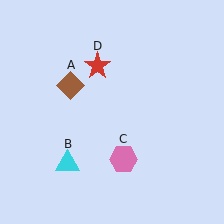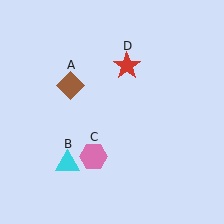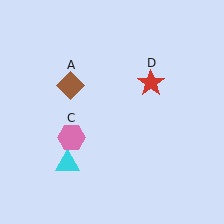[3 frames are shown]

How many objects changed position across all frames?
2 objects changed position: pink hexagon (object C), red star (object D).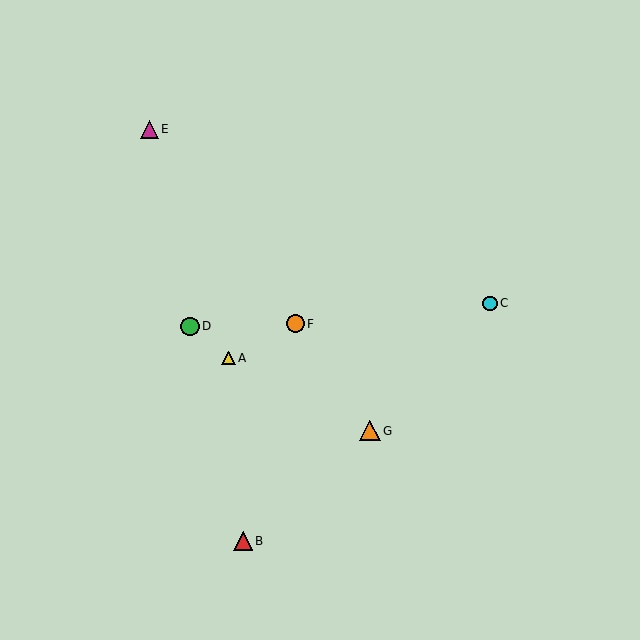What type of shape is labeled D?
Shape D is a green circle.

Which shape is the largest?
The orange triangle (labeled G) is the largest.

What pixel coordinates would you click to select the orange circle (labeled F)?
Click at (295, 324) to select the orange circle F.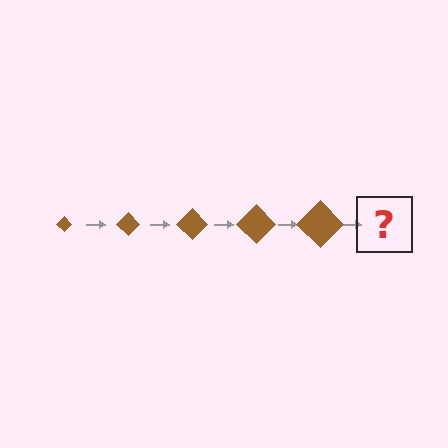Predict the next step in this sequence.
The next step is a brown diamond, larger than the previous one.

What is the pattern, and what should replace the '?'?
The pattern is that the diamond gets progressively larger each step. The '?' should be a brown diamond, larger than the previous one.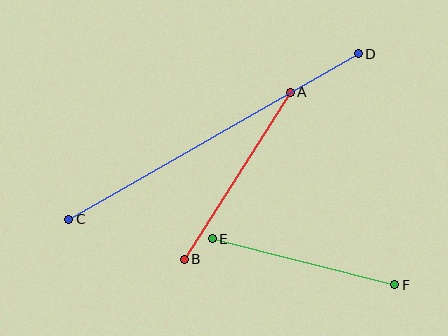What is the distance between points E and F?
The distance is approximately 188 pixels.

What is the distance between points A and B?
The distance is approximately 198 pixels.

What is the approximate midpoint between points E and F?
The midpoint is at approximately (304, 262) pixels.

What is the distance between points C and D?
The distance is approximately 333 pixels.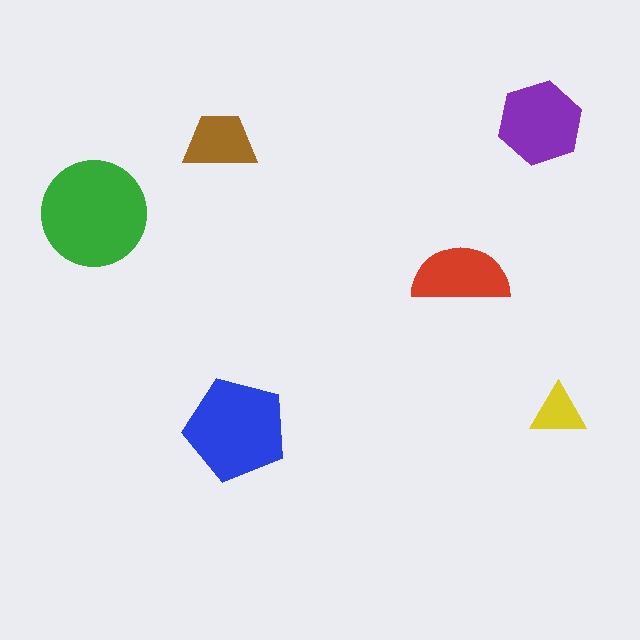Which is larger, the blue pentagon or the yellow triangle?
The blue pentagon.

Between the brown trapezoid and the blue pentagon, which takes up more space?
The blue pentagon.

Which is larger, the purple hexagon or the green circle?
The green circle.